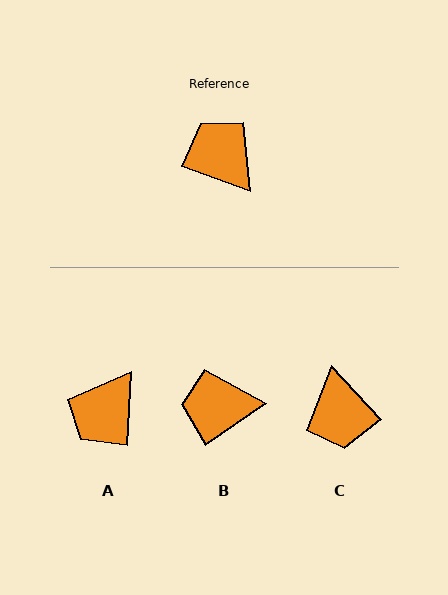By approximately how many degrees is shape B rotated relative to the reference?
Approximately 55 degrees counter-clockwise.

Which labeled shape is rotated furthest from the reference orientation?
C, about 153 degrees away.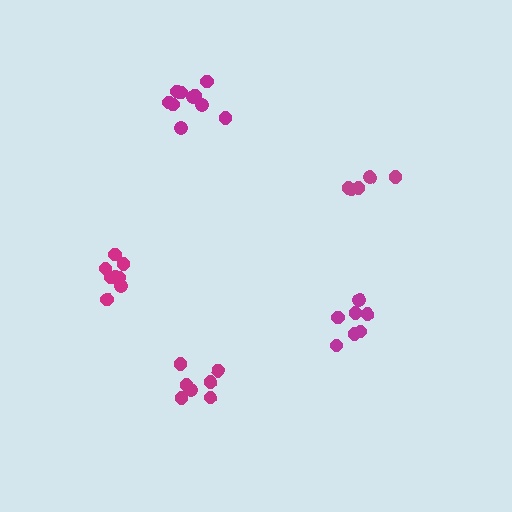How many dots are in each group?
Group 1: 11 dots, Group 2: 7 dots, Group 3: 5 dots, Group 4: 7 dots, Group 5: 8 dots (38 total).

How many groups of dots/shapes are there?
There are 5 groups.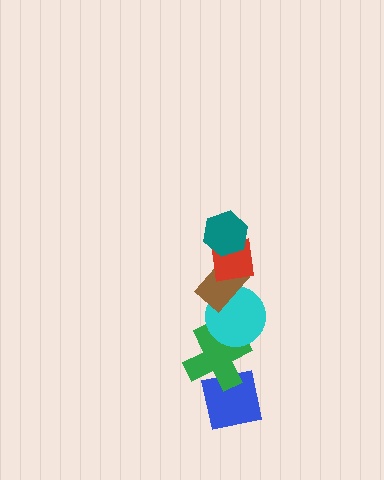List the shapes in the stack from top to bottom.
From top to bottom: the teal hexagon, the red square, the brown rectangle, the cyan circle, the green cross, the blue square.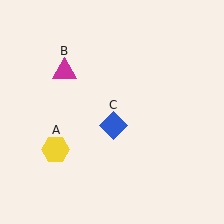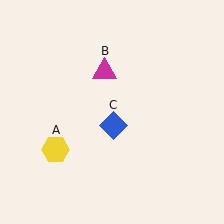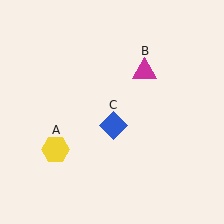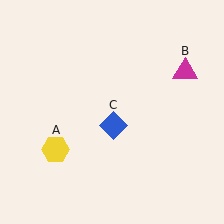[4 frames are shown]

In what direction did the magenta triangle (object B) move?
The magenta triangle (object B) moved right.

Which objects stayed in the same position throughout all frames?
Yellow hexagon (object A) and blue diamond (object C) remained stationary.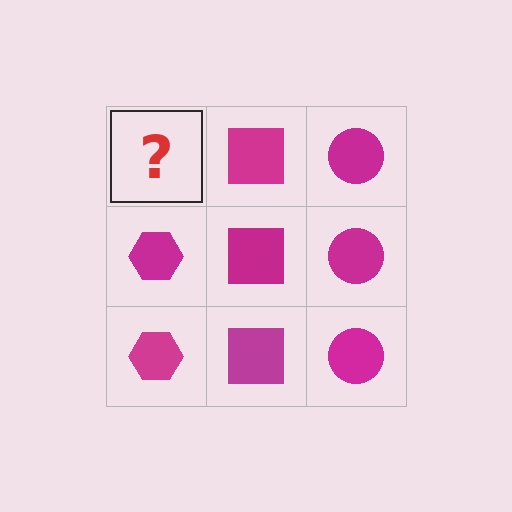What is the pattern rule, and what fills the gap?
The rule is that each column has a consistent shape. The gap should be filled with a magenta hexagon.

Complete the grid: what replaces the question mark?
The question mark should be replaced with a magenta hexagon.